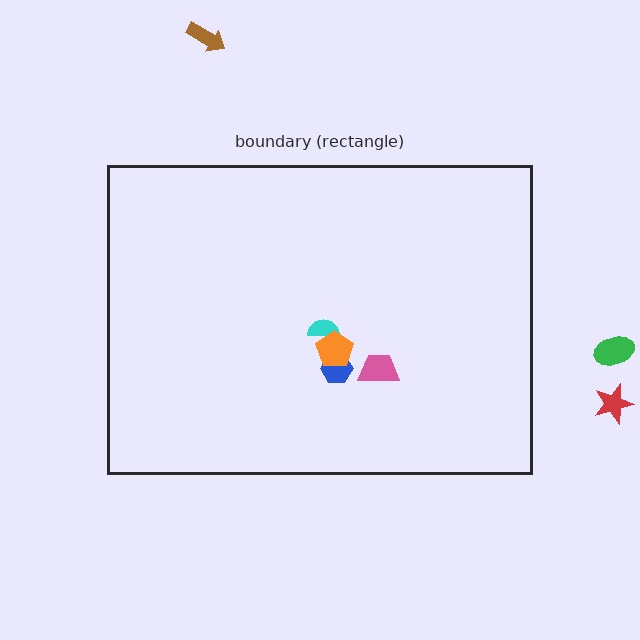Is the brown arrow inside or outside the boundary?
Outside.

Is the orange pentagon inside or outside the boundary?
Inside.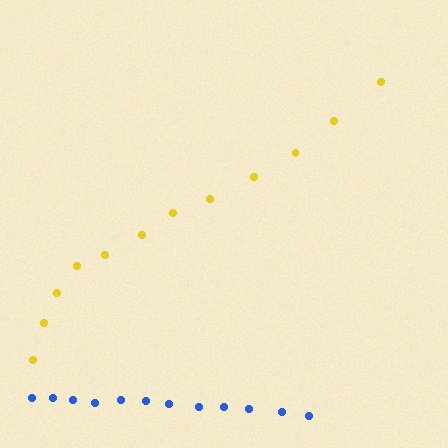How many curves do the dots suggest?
There are 2 distinct paths.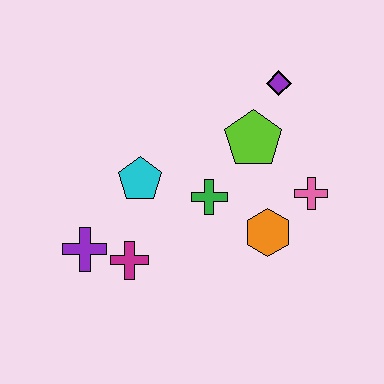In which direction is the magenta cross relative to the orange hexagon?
The magenta cross is to the left of the orange hexagon.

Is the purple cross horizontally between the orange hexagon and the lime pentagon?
No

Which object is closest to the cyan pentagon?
The green cross is closest to the cyan pentagon.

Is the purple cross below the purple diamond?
Yes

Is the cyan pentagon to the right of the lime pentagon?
No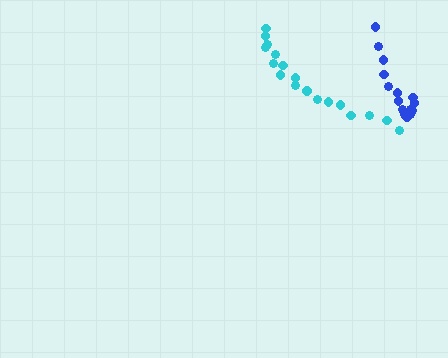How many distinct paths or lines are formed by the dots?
There are 2 distinct paths.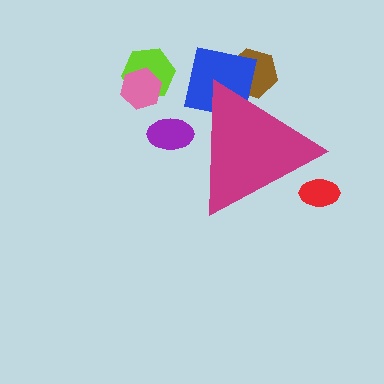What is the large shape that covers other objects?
A magenta triangle.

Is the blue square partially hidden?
Yes, the blue square is partially hidden behind the magenta triangle.